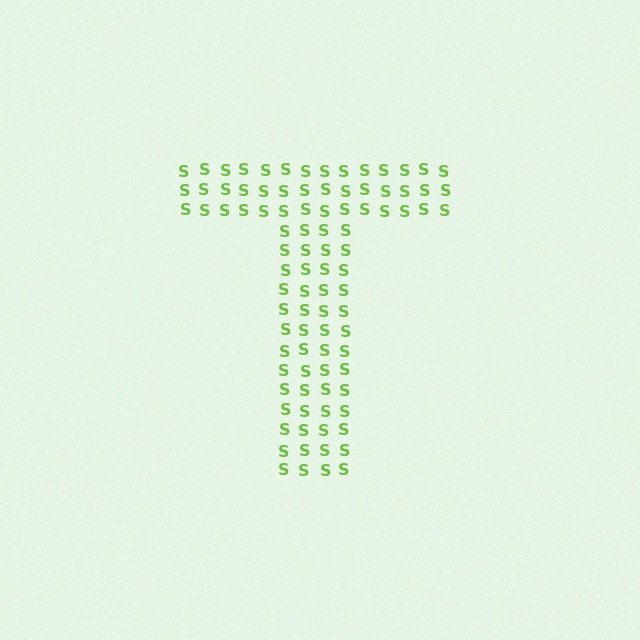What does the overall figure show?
The overall figure shows the letter T.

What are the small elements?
The small elements are letter S's.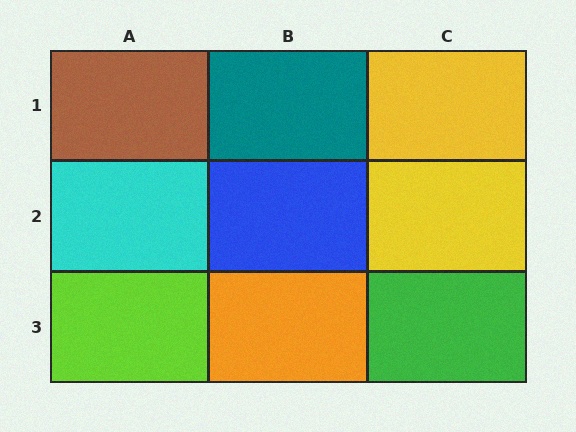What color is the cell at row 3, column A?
Lime.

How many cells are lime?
1 cell is lime.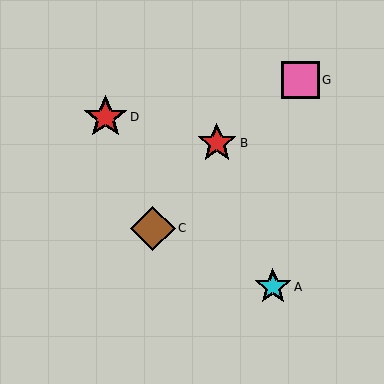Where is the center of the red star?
The center of the red star is at (106, 117).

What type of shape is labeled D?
Shape D is a red star.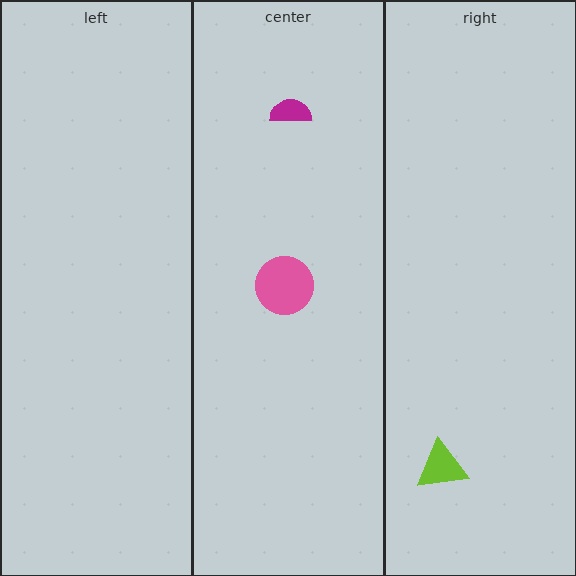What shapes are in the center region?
The magenta semicircle, the pink circle.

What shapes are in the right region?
The lime triangle.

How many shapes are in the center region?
2.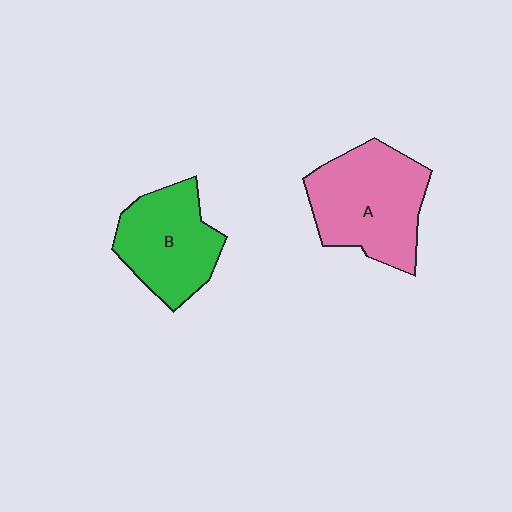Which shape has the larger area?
Shape A (pink).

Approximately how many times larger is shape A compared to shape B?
Approximately 1.2 times.